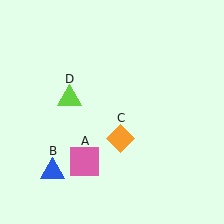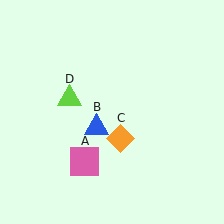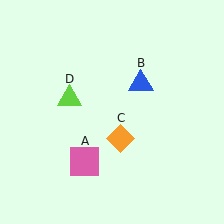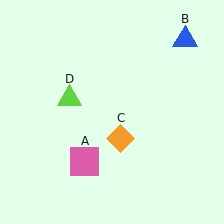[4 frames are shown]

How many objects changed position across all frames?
1 object changed position: blue triangle (object B).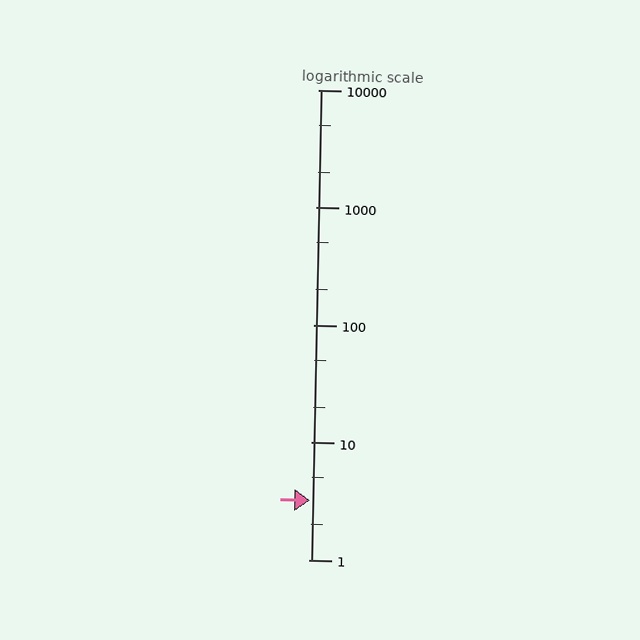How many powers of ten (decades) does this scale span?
The scale spans 4 decades, from 1 to 10000.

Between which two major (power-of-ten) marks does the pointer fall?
The pointer is between 1 and 10.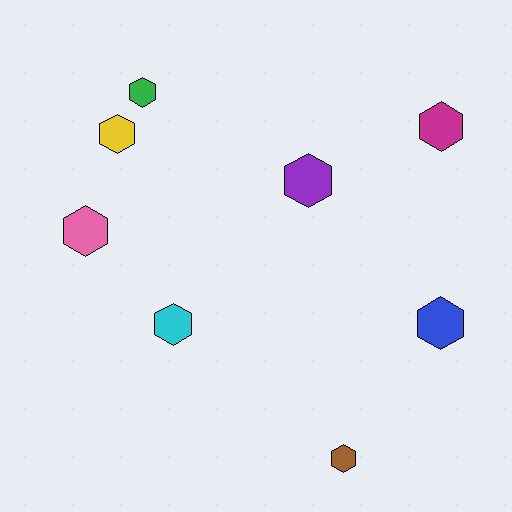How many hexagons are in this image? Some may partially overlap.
There are 8 hexagons.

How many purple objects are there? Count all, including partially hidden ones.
There is 1 purple object.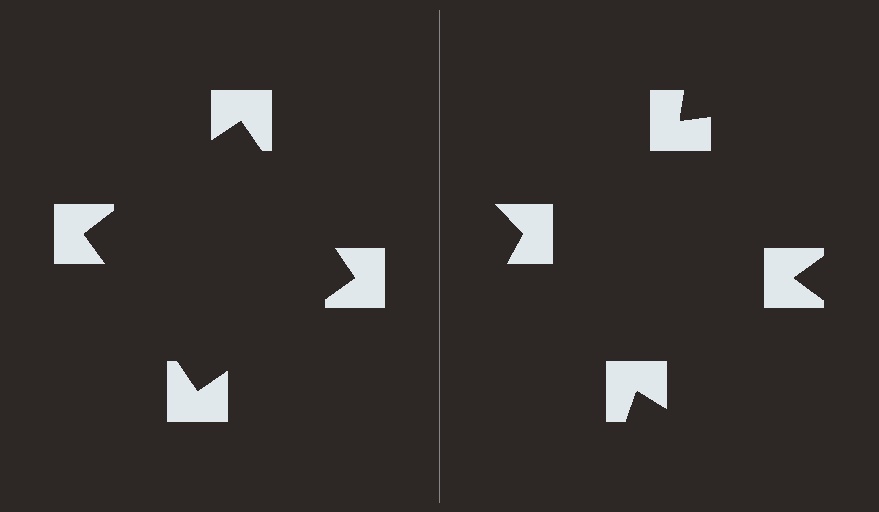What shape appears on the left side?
An illusory square.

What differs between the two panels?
The notched squares are positioned identically on both sides; only the wedge orientations differ. On the left they align to a square; on the right they are misaligned.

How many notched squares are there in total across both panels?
8 — 4 on each side.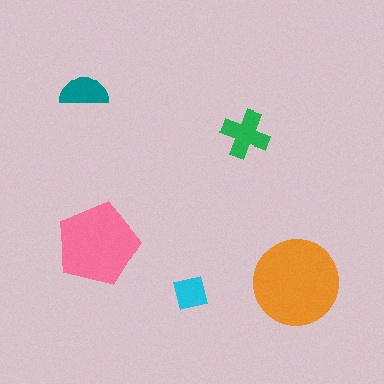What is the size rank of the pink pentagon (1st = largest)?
2nd.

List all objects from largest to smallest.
The orange circle, the pink pentagon, the green cross, the teal semicircle, the cyan square.